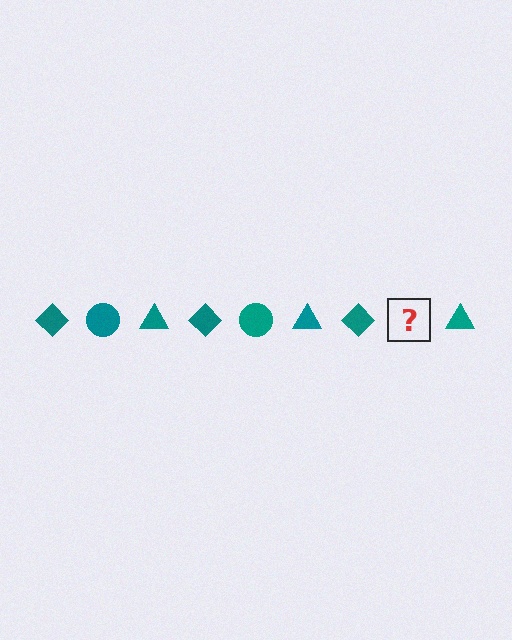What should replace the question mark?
The question mark should be replaced with a teal circle.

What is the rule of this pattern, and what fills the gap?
The rule is that the pattern cycles through diamond, circle, triangle shapes in teal. The gap should be filled with a teal circle.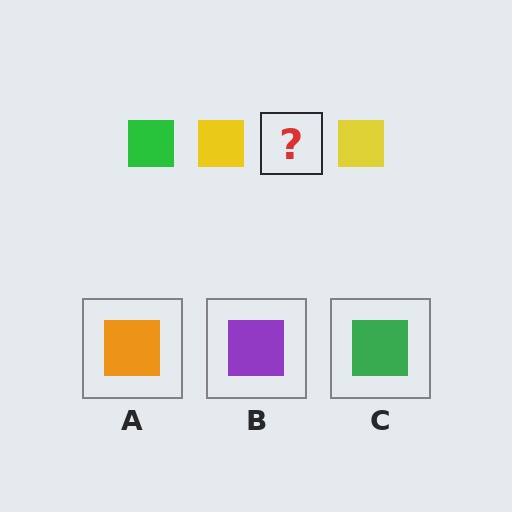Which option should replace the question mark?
Option C.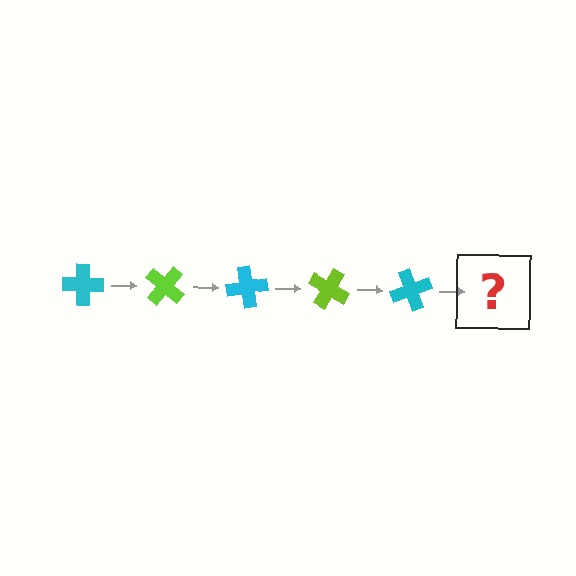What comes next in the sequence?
The next element should be a lime cross, rotated 200 degrees from the start.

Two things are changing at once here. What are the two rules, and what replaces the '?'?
The two rules are that it rotates 40 degrees each step and the color cycles through cyan and lime. The '?' should be a lime cross, rotated 200 degrees from the start.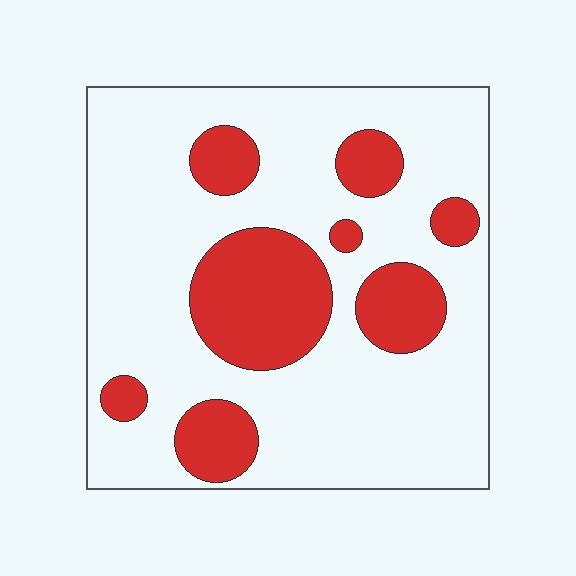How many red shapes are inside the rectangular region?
8.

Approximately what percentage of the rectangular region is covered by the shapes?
Approximately 25%.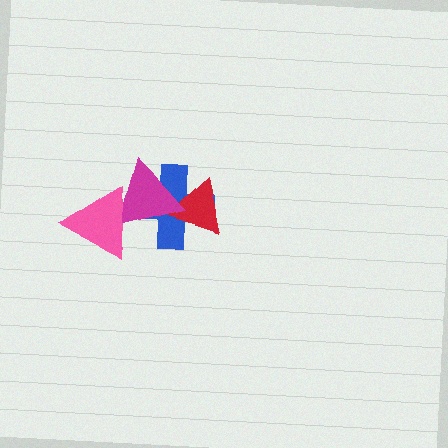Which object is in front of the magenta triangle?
The pink triangle is in front of the magenta triangle.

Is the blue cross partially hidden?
Yes, it is partially covered by another shape.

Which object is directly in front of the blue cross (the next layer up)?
The red triangle is directly in front of the blue cross.